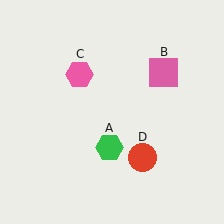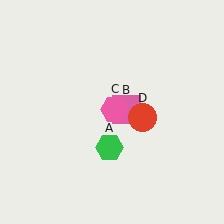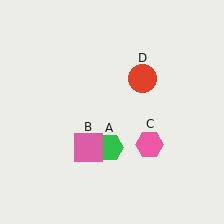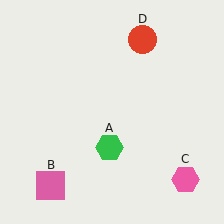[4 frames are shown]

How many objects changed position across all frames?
3 objects changed position: pink square (object B), pink hexagon (object C), red circle (object D).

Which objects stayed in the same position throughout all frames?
Green hexagon (object A) remained stationary.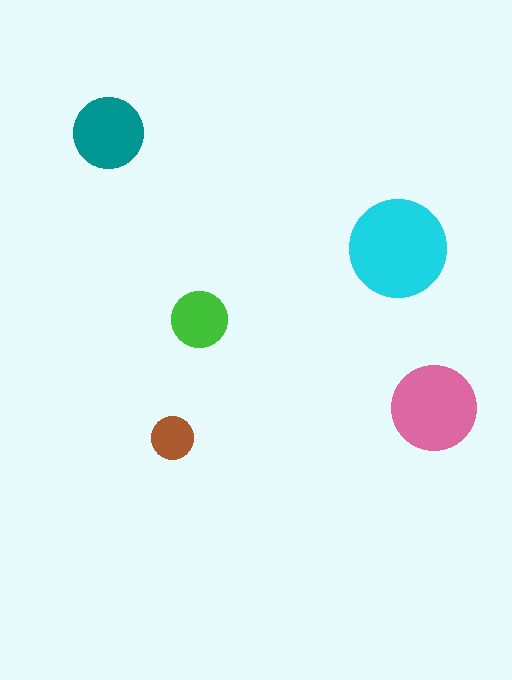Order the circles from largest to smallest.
the cyan one, the pink one, the teal one, the green one, the brown one.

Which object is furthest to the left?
The teal circle is leftmost.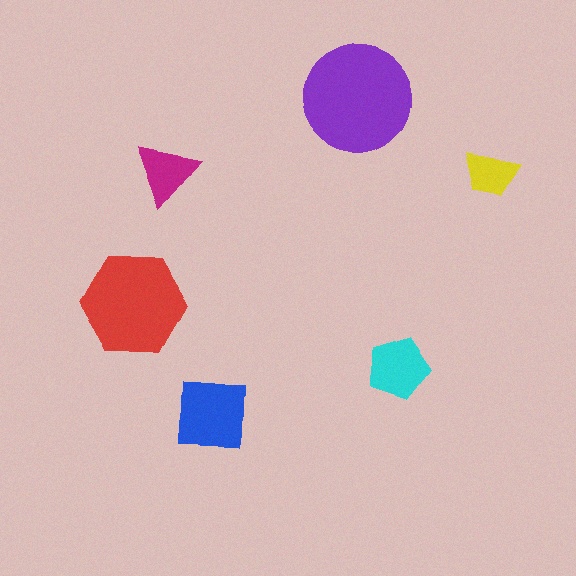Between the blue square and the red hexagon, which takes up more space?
The red hexagon.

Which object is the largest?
The purple circle.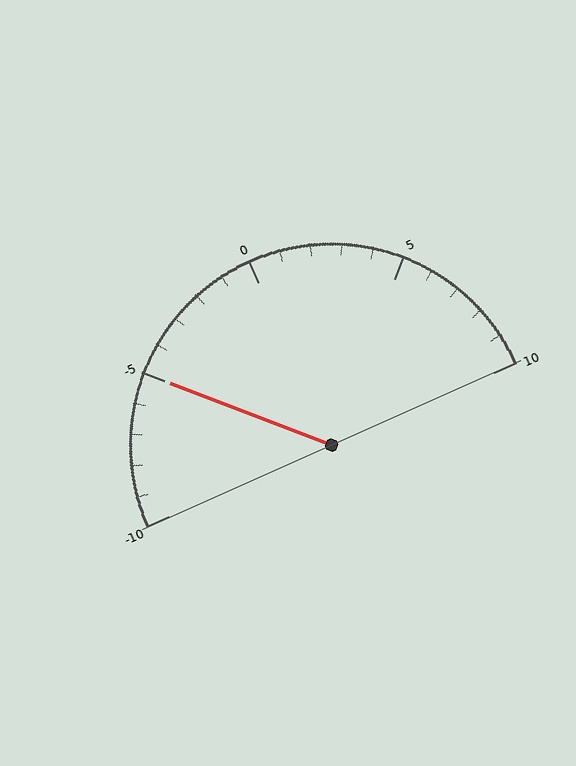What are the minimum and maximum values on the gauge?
The gauge ranges from -10 to 10.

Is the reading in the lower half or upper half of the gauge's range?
The reading is in the lower half of the range (-10 to 10).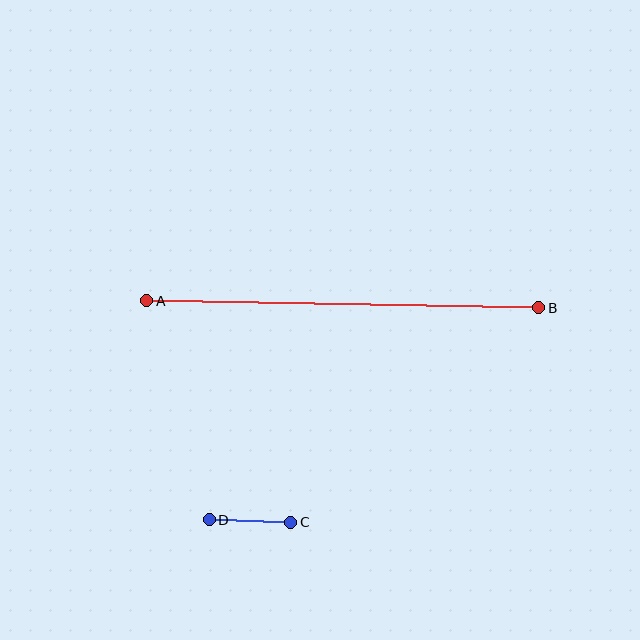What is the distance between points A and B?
The distance is approximately 392 pixels.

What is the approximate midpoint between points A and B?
The midpoint is at approximately (343, 304) pixels.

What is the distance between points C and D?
The distance is approximately 81 pixels.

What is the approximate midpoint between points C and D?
The midpoint is at approximately (250, 521) pixels.